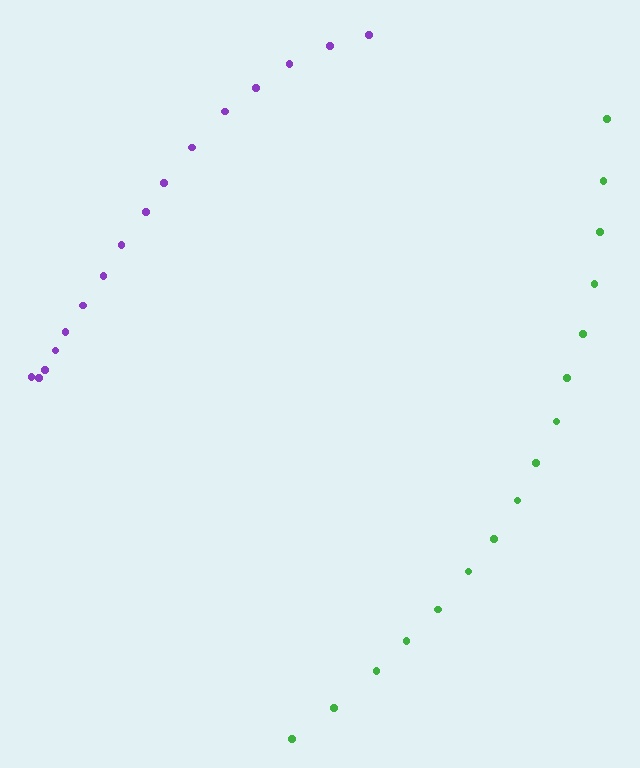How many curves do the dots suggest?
There are 2 distinct paths.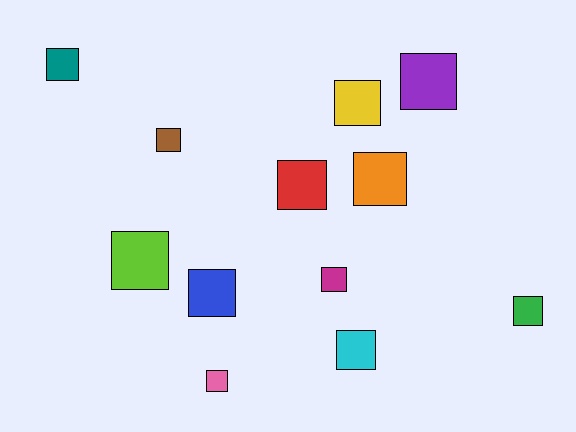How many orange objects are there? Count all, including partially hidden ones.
There is 1 orange object.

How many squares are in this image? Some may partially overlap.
There are 12 squares.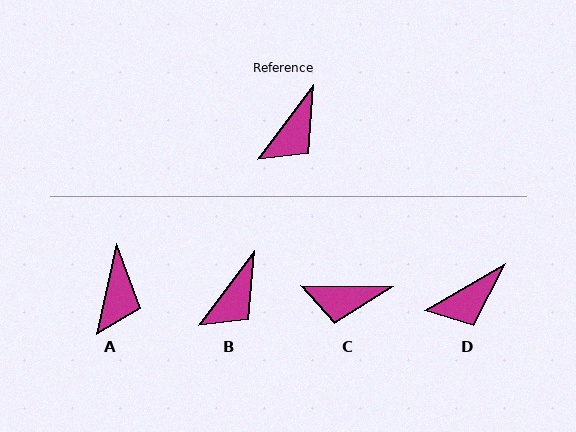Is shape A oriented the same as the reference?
No, it is off by about 24 degrees.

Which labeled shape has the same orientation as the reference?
B.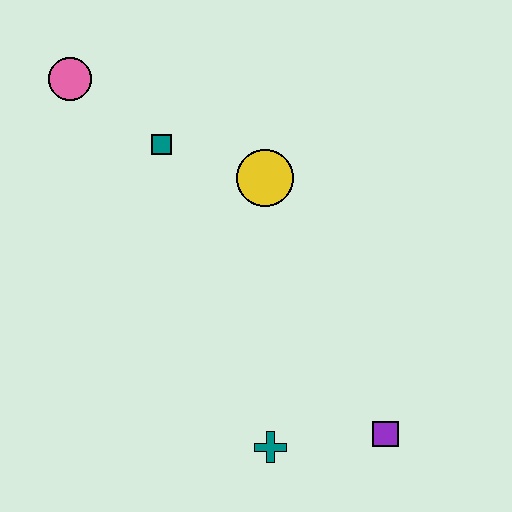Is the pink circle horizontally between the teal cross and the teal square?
No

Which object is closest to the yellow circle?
The teal square is closest to the yellow circle.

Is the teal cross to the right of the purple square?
No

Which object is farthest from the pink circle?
The purple square is farthest from the pink circle.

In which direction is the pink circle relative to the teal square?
The pink circle is to the left of the teal square.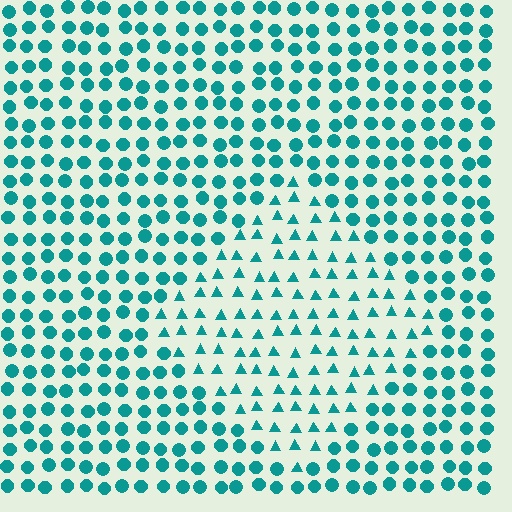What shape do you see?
I see a diamond.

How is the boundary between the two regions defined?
The boundary is defined by a change in element shape: triangles inside vs. circles outside. All elements share the same color and spacing.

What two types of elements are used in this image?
The image uses triangles inside the diamond region and circles outside it.